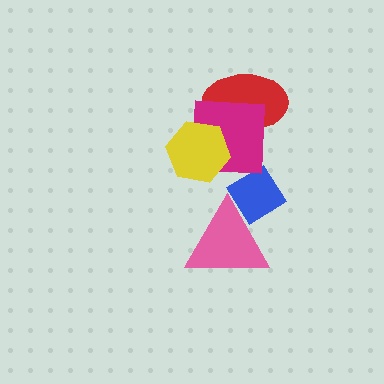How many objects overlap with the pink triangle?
1 object overlaps with the pink triangle.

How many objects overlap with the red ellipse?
2 objects overlap with the red ellipse.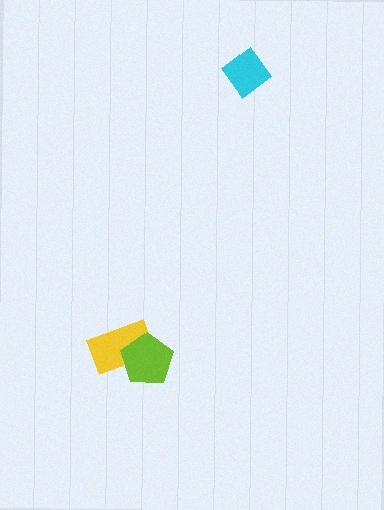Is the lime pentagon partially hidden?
No, no other shape covers it.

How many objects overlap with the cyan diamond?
0 objects overlap with the cyan diamond.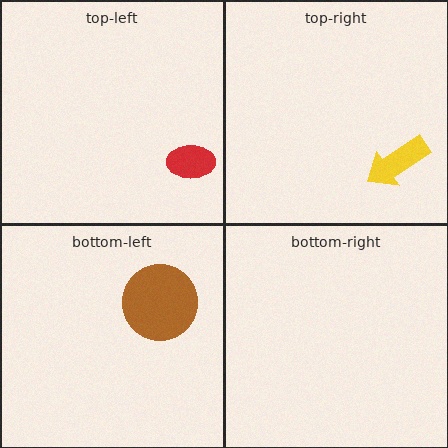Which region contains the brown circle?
The bottom-left region.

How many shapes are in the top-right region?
1.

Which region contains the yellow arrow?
The top-right region.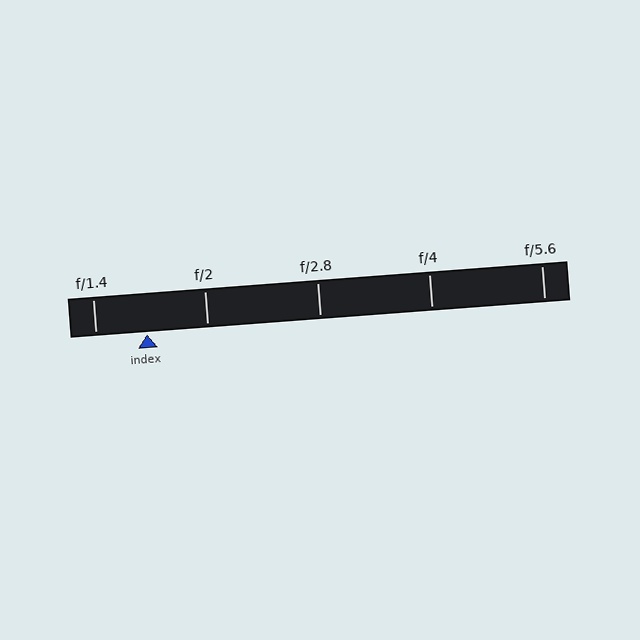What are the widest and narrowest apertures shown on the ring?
The widest aperture shown is f/1.4 and the narrowest is f/5.6.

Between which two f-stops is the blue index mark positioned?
The index mark is between f/1.4 and f/2.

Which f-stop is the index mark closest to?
The index mark is closest to f/1.4.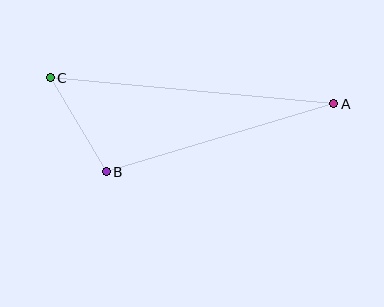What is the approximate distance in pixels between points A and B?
The distance between A and B is approximately 238 pixels.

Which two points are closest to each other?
Points B and C are closest to each other.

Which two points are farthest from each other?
Points A and C are farthest from each other.